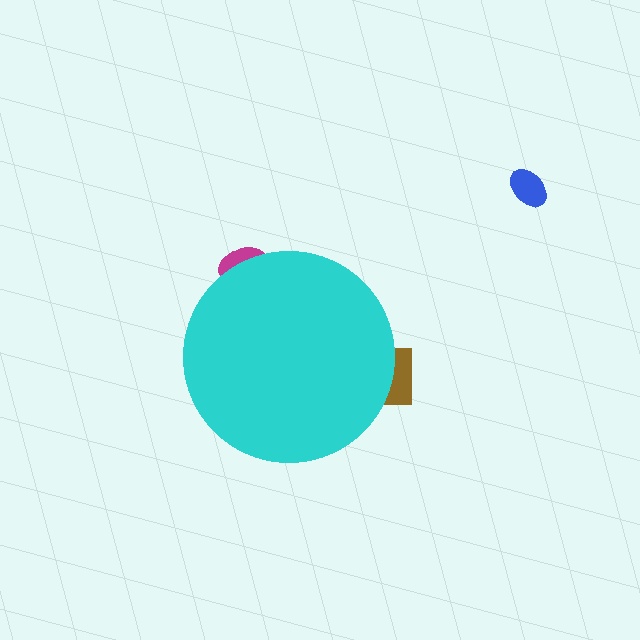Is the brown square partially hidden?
Yes, the brown square is partially hidden behind the cyan circle.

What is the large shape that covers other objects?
A cyan circle.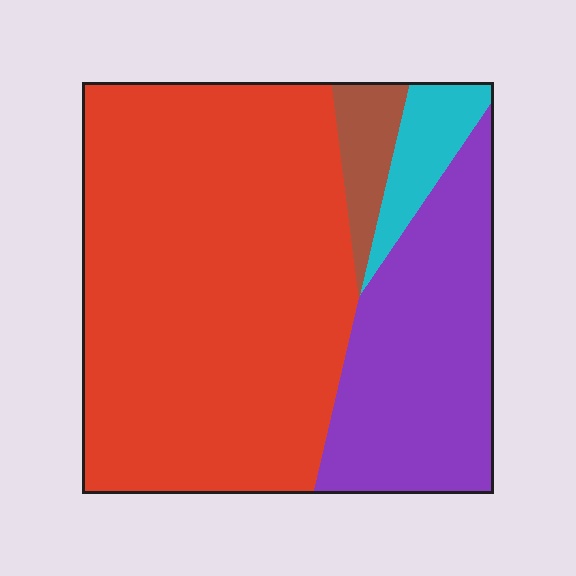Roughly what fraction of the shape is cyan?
Cyan takes up less than a sixth of the shape.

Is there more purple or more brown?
Purple.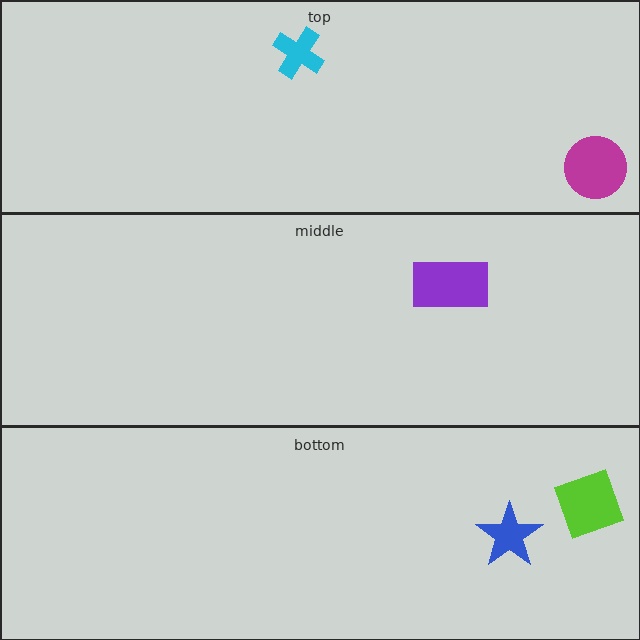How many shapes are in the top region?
2.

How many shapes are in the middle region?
1.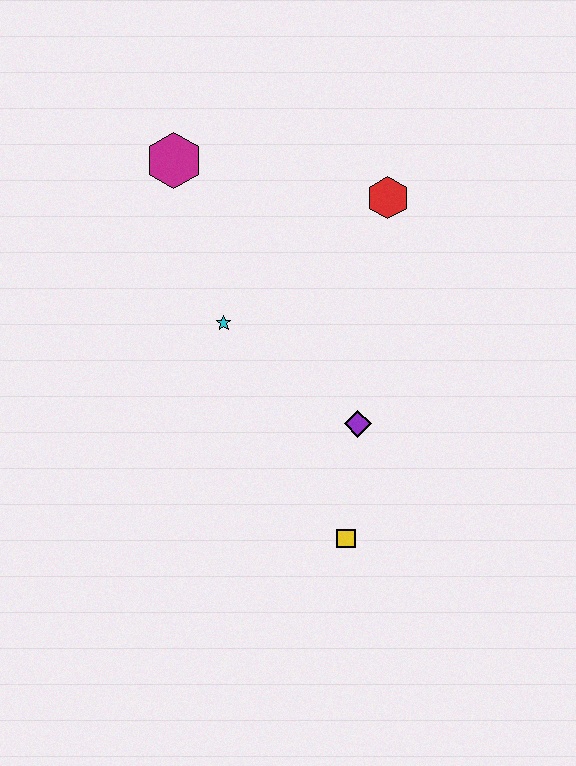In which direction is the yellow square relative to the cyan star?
The yellow square is below the cyan star.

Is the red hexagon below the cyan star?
No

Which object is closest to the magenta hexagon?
The cyan star is closest to the magenta hexagon.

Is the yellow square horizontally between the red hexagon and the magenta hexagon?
Yes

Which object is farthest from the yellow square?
The magenta hexagon is farthest from the yellow square.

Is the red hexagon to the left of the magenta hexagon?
No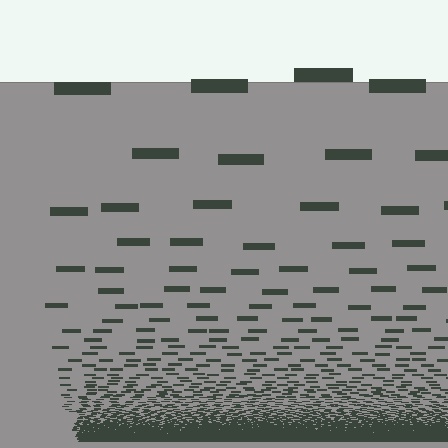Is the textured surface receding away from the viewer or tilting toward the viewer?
The surface appears to tilt toward the viewer. Texture elements get larger and sparser toward the top.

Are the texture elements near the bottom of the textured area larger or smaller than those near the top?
Smaller. The gradient is inverted — elements near the bottom are smaller and denser.